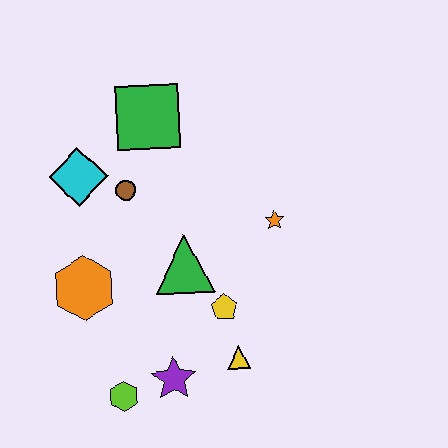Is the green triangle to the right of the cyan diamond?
Yes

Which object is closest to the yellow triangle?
The yellow pentagon is closest to the yellow triangle.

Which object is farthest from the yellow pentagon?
The green square is farthest from the yellow pentagon.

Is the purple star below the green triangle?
Yes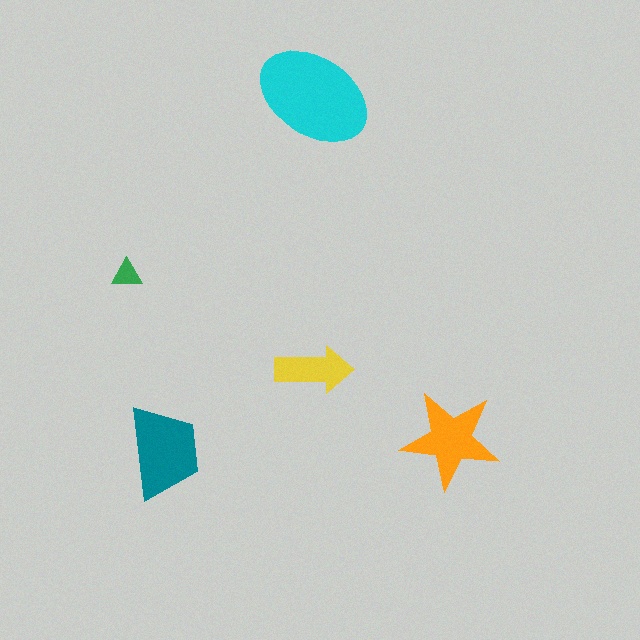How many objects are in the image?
There are 5 objects in the image.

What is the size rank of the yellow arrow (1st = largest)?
4th.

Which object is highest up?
The cyan ellipse is topmost.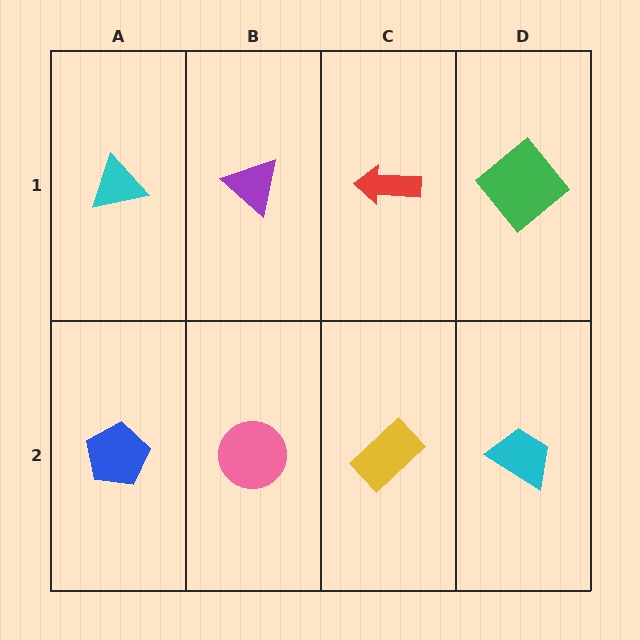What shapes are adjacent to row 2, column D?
A green diamond (row 1, column D), a yellow rectangle (row 2, column C).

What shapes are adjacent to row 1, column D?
A cyan trapezoid (row 2, column D), a red arrow (row 1, column C).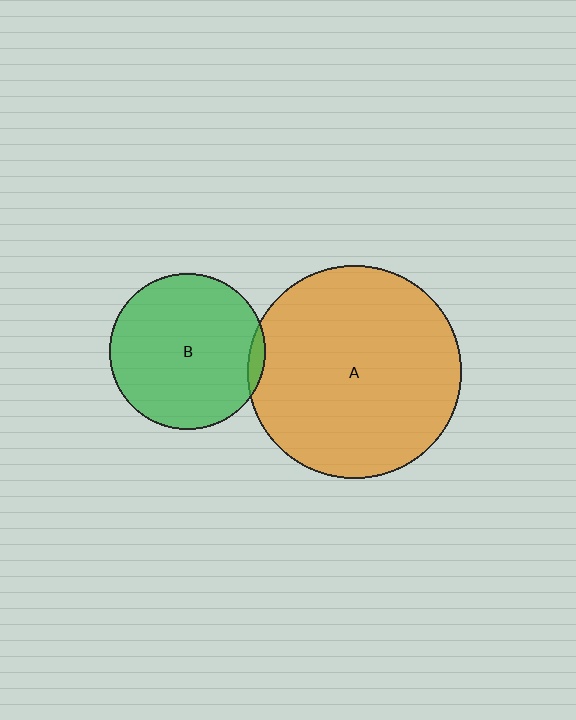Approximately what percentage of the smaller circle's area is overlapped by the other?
Approximately 5%.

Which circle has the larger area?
Circle A (orange).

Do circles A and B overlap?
Yes.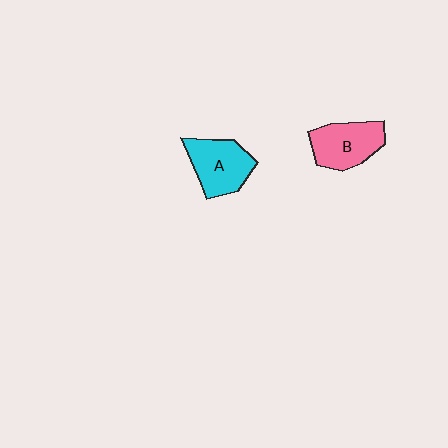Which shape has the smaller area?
Shape B (pink).